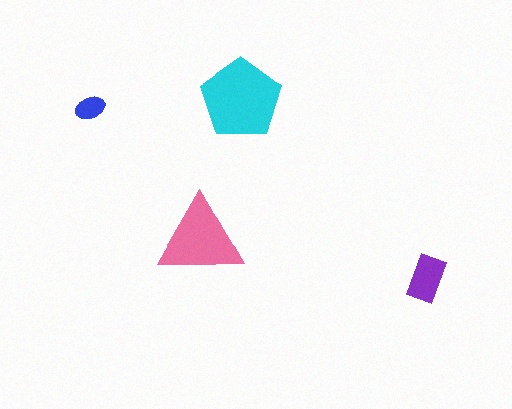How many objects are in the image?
There are 4 objects in the image.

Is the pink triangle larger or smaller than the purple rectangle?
Larger.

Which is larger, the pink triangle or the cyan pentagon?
The cyan pentagon.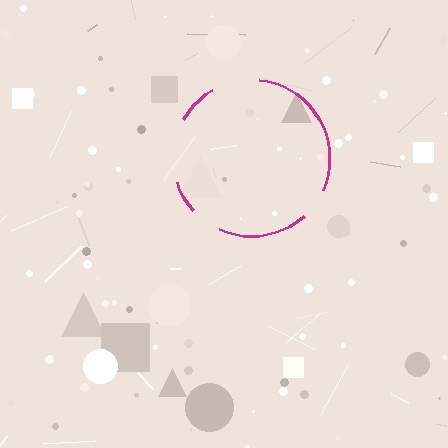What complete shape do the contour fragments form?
The contour fragments form a circle.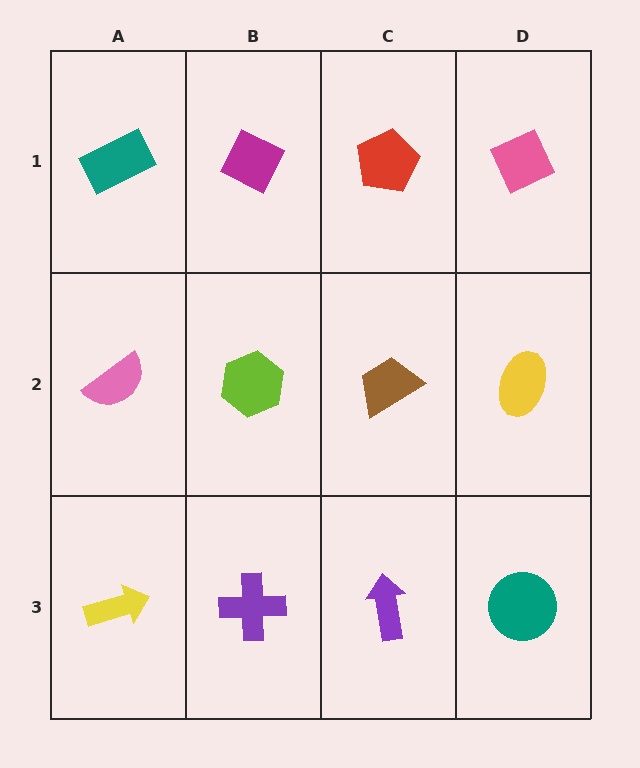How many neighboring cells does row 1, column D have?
2.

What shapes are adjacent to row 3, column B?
A lime hexagon (row 2, column B), a yellow arrow (row 3, column A), a purple arrow (row 3, column C).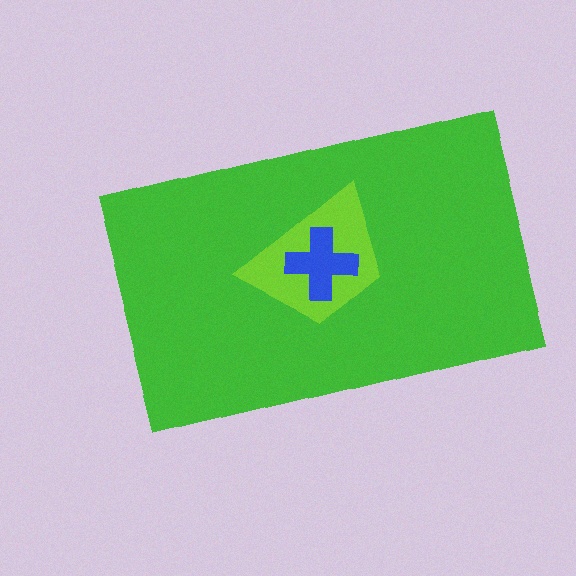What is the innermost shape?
The blue cross.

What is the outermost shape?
The green rectangle.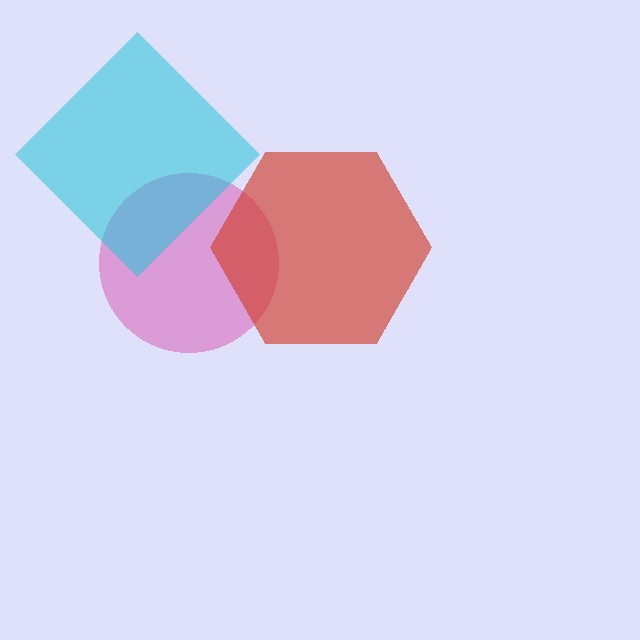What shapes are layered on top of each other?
The layered shapes are: a magenta circle, a red hexagon, a cyan diamond.